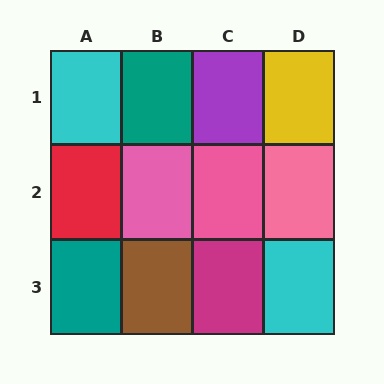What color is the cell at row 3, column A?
Teal.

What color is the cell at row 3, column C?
Magenta.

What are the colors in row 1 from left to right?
Cyan, teal, purple, yellow.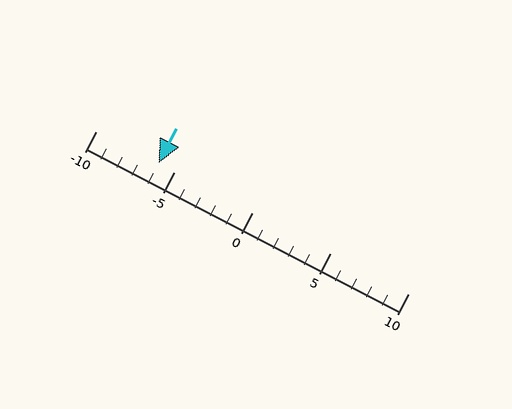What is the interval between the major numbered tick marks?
The major tick marks are spaced 5 units apart.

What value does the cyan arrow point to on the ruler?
The cyan arrow points to approximately -6.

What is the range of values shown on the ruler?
The ruler shows values from -10 to 10.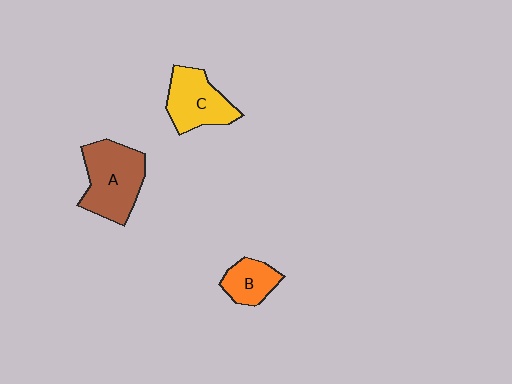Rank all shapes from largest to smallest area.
From largest to smallest: A (brown), C (yellow), B (orange).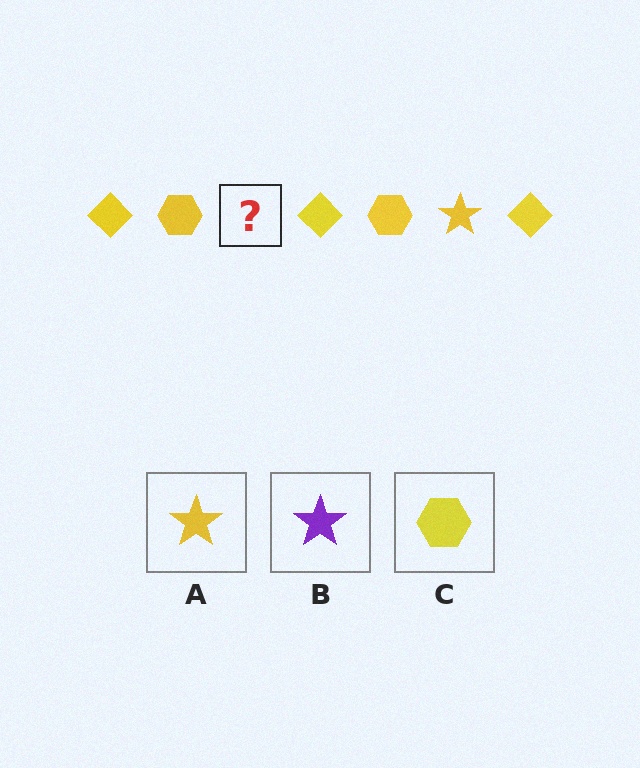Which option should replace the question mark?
Option A.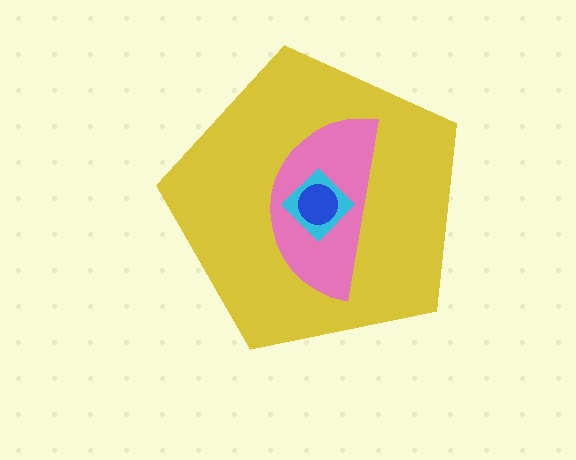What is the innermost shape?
The blue circle.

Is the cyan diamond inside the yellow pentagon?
Yes.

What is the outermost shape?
The yellow pentagon.